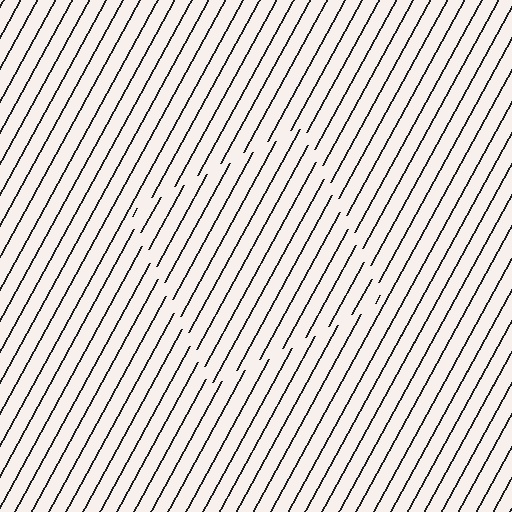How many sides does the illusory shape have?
4 sides — the line-ends trace a square.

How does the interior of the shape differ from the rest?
The interior of the shape contains the same grating, shifted by half a period — the contour is defined by the phase discontinuity where line-ends from the inner and outer gratings abut.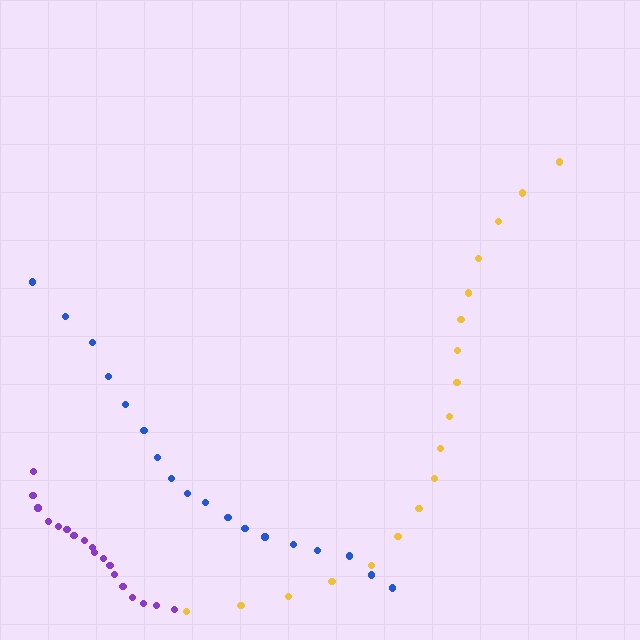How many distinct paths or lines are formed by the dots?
There are 3 distinct paths.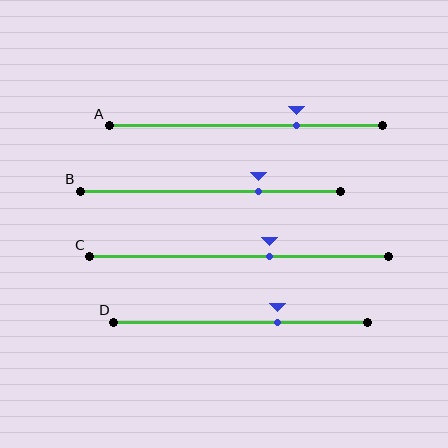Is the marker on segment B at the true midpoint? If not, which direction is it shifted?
No, the marker on segment B is shifted to the right by about 18% of the segment length.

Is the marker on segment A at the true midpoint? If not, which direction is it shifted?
No, the marker on segment A is shifted to the right by about 19% of the segment length.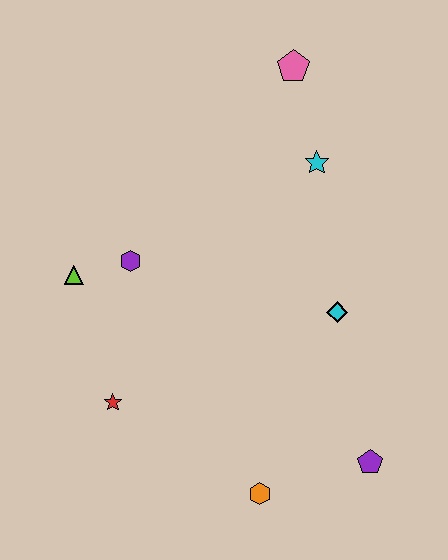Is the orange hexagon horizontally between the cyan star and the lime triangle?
Yes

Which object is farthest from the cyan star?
The orange hexagon is farthest from the cyan star.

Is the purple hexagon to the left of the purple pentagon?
Yes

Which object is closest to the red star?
The lime triangle is closest to the red star.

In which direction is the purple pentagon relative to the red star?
The purple pentagon is to the right of the red star.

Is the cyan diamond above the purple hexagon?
No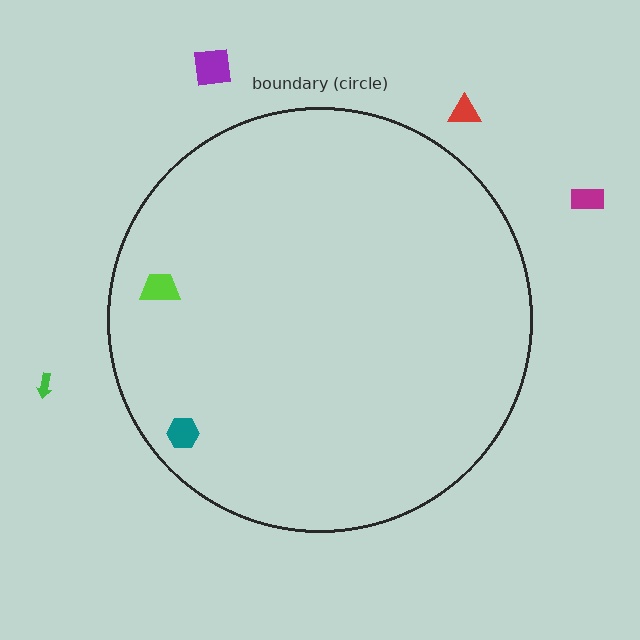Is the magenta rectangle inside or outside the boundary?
Outside.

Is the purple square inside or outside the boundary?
Outside.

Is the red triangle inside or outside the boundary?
Outside.